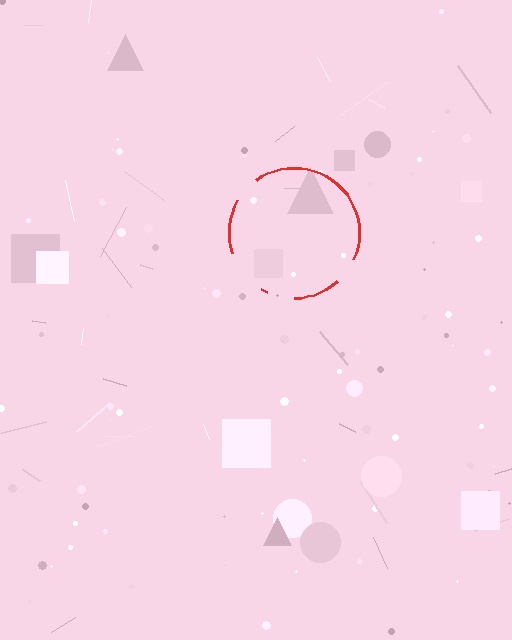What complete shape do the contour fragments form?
The contour fragments form a circle.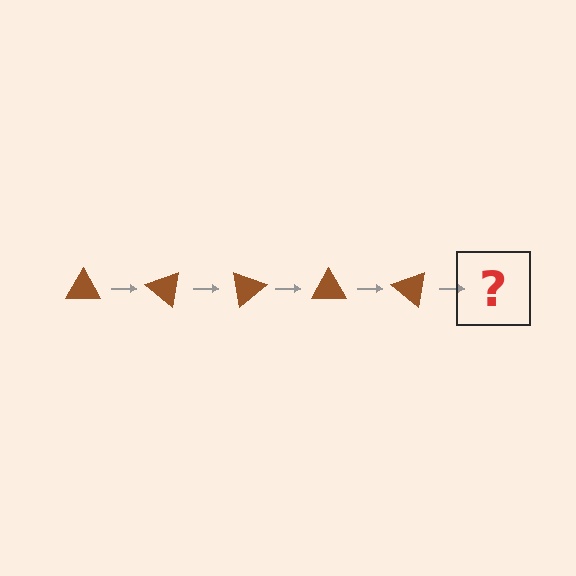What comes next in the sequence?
The next element should be a brown triangle rotated 200 degrees.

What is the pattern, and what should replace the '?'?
The pattern is that the triangle rotates 40 degrees each step. The '?' should be a brown triangle rotated 200 degrees.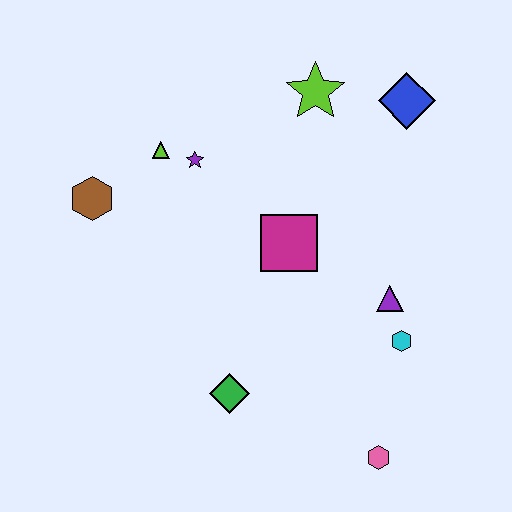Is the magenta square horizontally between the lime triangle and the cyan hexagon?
Yes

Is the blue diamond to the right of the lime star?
Yes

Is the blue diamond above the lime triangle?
Yes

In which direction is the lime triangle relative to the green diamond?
The lime triangle is above the green diamond.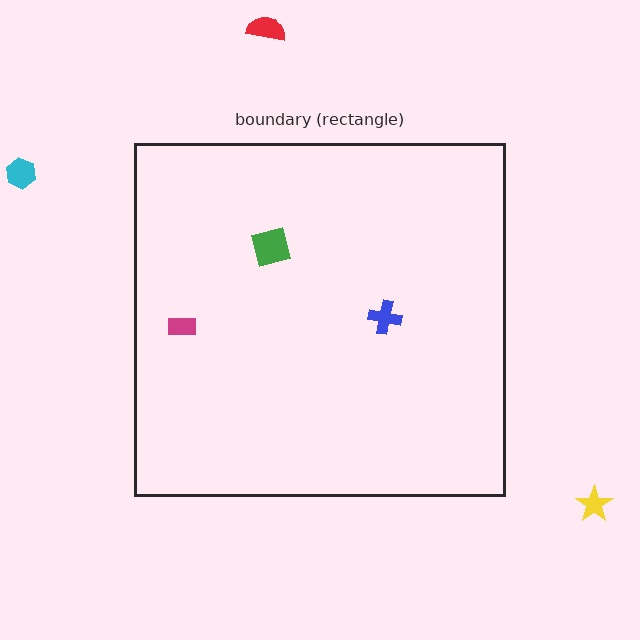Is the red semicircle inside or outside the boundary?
Outside.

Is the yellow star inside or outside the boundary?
Outside.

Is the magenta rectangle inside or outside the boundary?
Inside.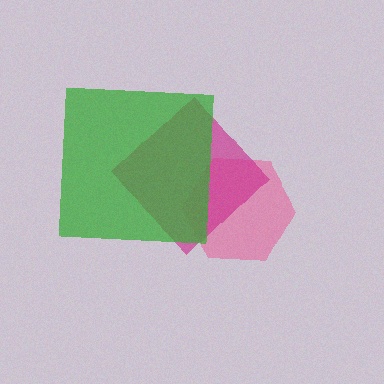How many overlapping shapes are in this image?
There are 3 overlapping shapes in the image.